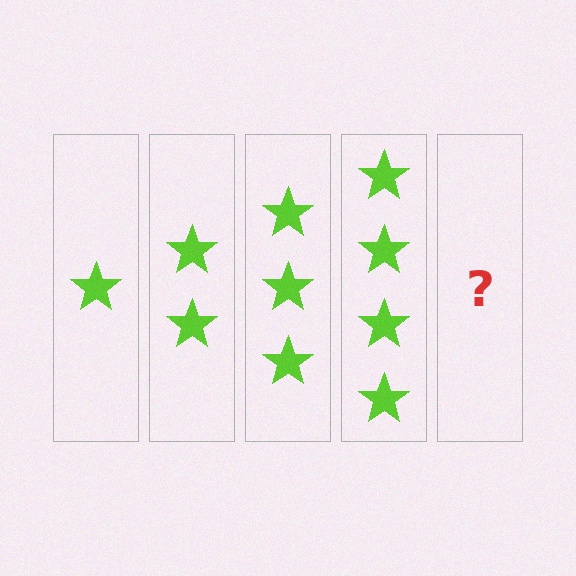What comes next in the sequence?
The next element should be 5 stars.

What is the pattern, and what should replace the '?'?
The pattern is that each step adds one more star. The '?' should be 5 stars.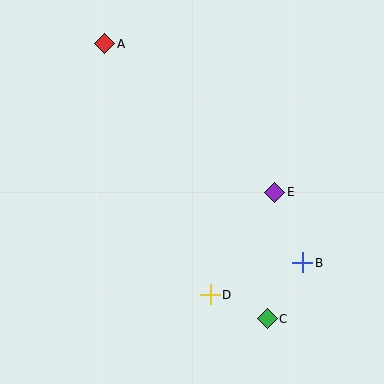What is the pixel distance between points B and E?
The distance between B and E is 76 pixels.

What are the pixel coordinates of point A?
Point A is at (105, 44).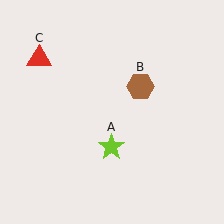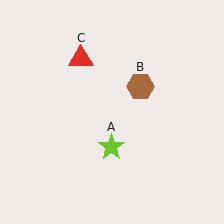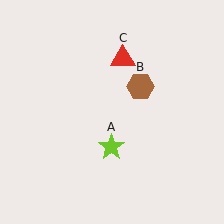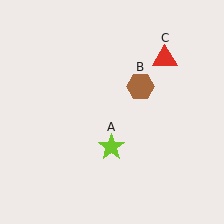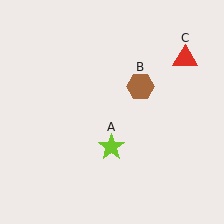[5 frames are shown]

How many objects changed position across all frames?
1 object changed position: red triangle (object C).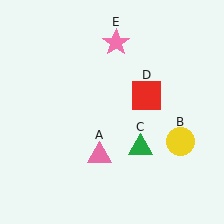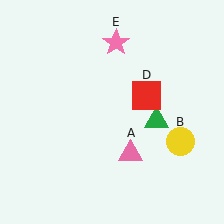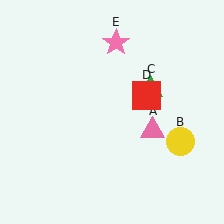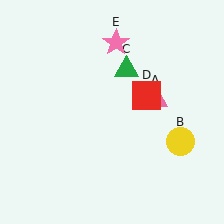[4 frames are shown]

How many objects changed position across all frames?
2 objects changed position: pink triangle (object A), green triangle (object C).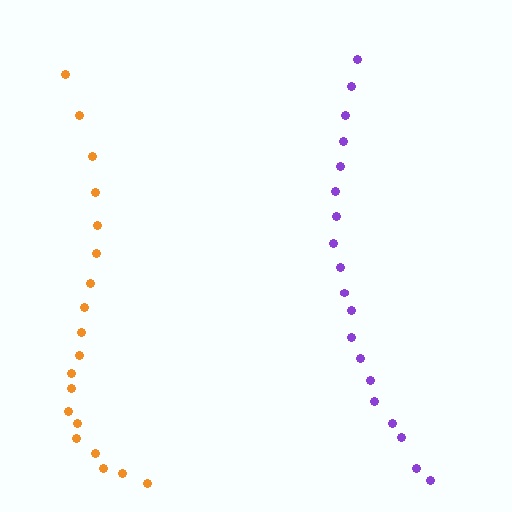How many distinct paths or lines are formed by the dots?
There are 2 distinct paths.